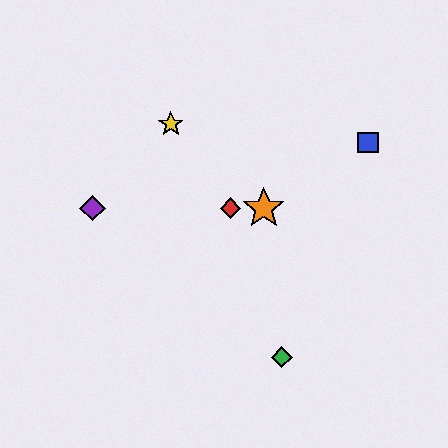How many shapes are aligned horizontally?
3 shapes (the red diamond, the purple diamond, the orange star) are aligned horizontally.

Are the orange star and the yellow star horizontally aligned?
No, the orange star is at y≈208 and the yellow star is at y≈124.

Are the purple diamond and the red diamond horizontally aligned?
Yes, both are at y≈208.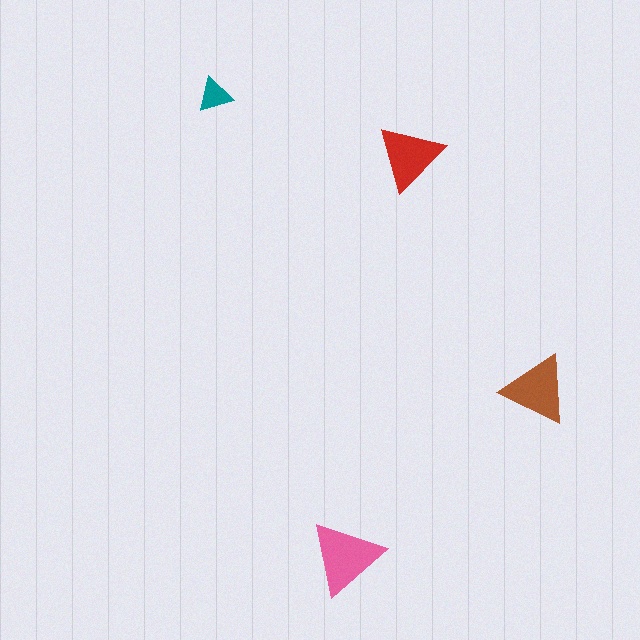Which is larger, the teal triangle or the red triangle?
The red one.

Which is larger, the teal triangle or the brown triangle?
The brown one.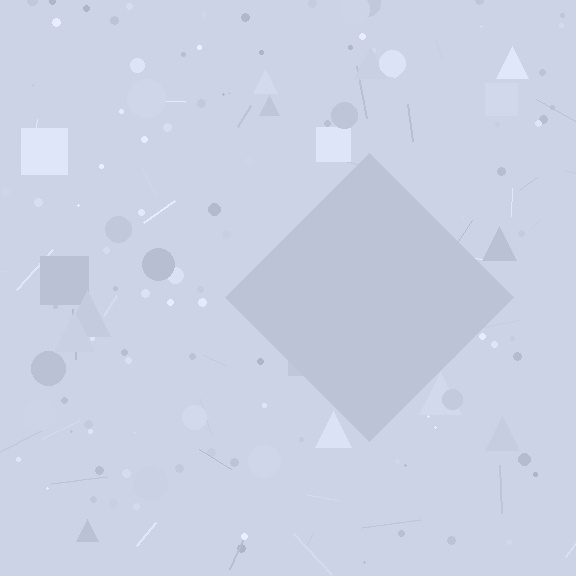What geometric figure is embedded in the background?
A diamond is embedded in the background.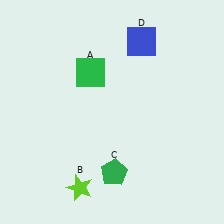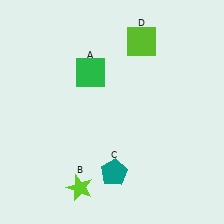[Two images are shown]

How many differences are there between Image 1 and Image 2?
There are 2 differences between the two images.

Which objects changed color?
C changed from green to teal. D changed from blue to lime.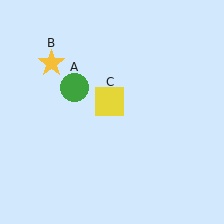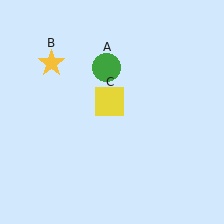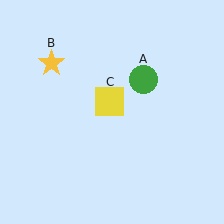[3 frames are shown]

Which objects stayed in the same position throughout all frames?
Yellow star (object B) and yellow square (object C) remained stationary.